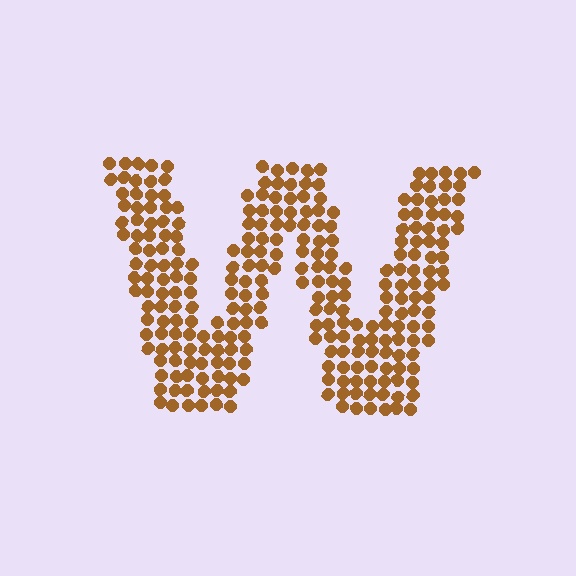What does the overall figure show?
The overall figure shows the letter W.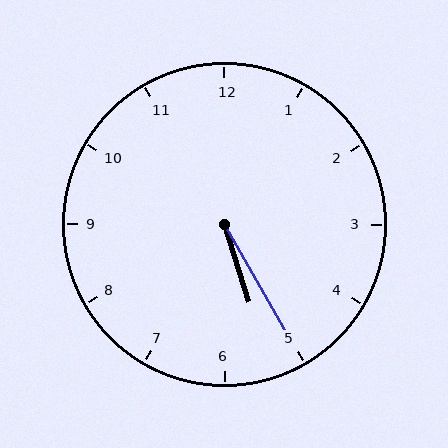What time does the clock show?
5:25.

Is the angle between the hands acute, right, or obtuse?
It is acute.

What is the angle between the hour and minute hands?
Approximately 12 degrees.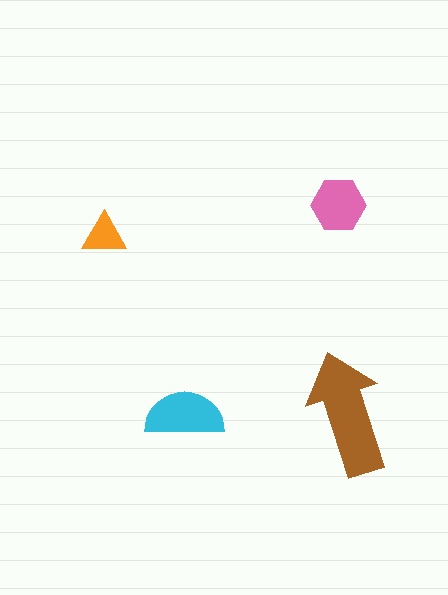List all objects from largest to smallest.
The brown arrow, the cyan semicircle, the pink hexagon, the orange triangle.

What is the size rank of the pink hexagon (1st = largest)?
3rd.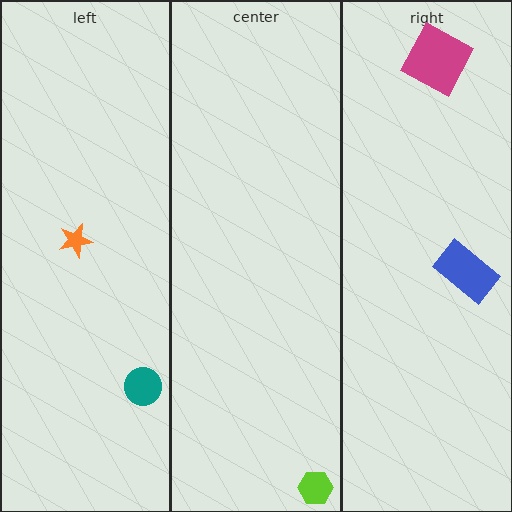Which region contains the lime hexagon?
The center region.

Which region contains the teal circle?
The left region.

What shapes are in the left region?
The orange star, the teal circle.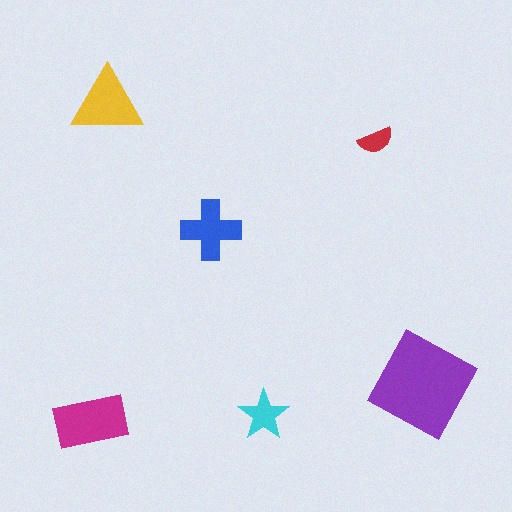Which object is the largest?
The purple diamond.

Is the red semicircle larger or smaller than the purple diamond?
Smaller.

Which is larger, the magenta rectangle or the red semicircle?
The magenta rectangle.